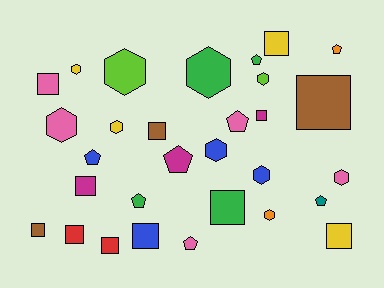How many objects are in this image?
There are 30 objects.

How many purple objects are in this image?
There are no purple objects.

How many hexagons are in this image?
There are 10 hexagons.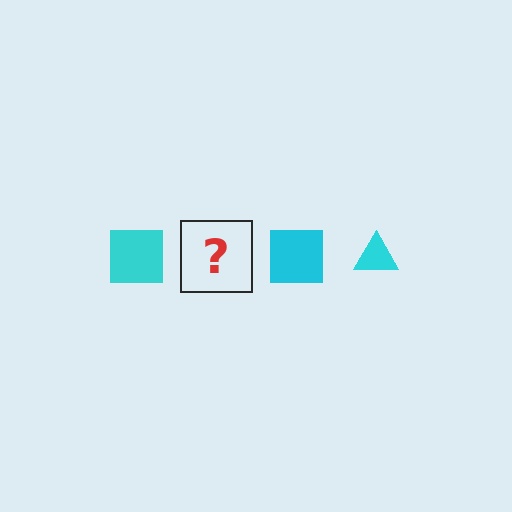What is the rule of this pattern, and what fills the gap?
The rule is that the pattern cycles through square, triangle shapes in cyan. The gap should be filled with a cyan triangle.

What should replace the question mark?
The question mark should be replaced with a cyan triangle.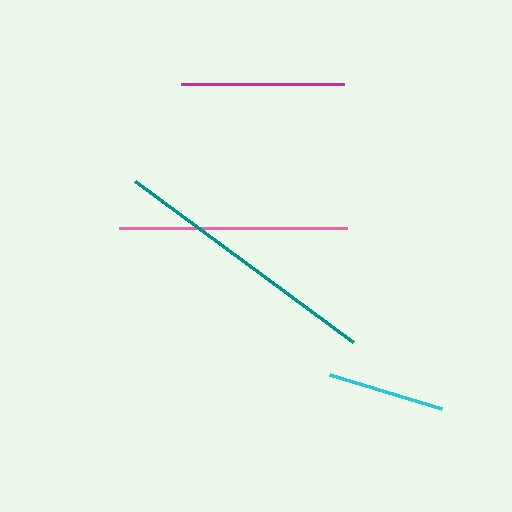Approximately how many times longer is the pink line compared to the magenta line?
The pink line is approximately 1.4 times the length of the magenta line.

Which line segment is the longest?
The teal line is the longest at approximately 271 pixels.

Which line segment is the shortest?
The cyan line is the shortest at approximately 117 pixels.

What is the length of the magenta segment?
The magenta segment is approximately 163 pixels long.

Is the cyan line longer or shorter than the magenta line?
The magenta line is longer than the cyan line.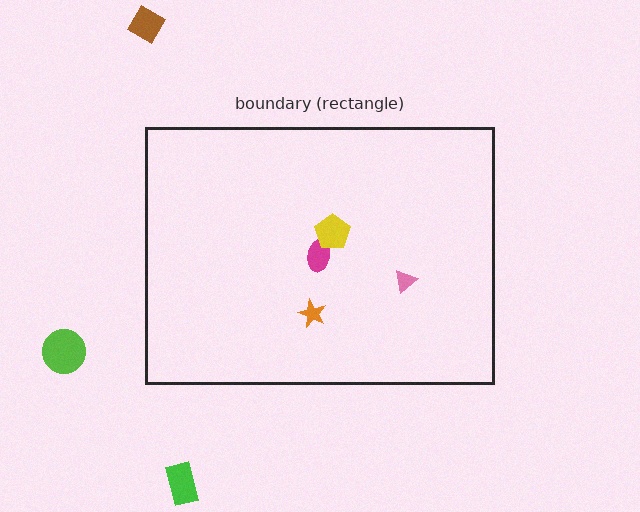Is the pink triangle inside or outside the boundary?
Inside.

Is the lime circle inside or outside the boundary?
Outside.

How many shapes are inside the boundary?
4 inside, 3 outside.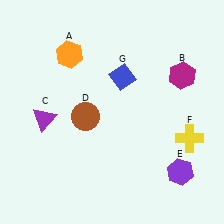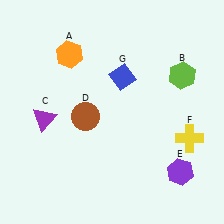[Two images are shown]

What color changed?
The hexagon (B) changed from magenta in Image 1 to lime in Image 2.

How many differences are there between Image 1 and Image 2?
There is 1 difference between the two images.